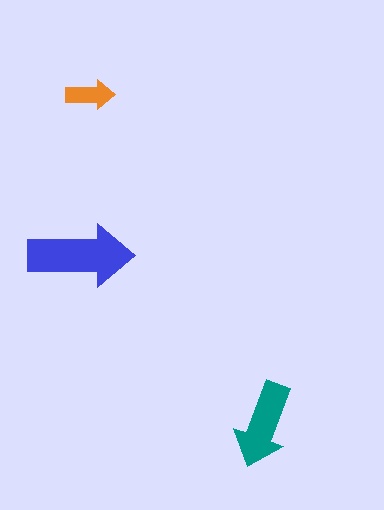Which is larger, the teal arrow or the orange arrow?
The teal one.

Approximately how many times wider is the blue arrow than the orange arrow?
About 2 times wider.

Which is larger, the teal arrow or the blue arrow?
The blue one.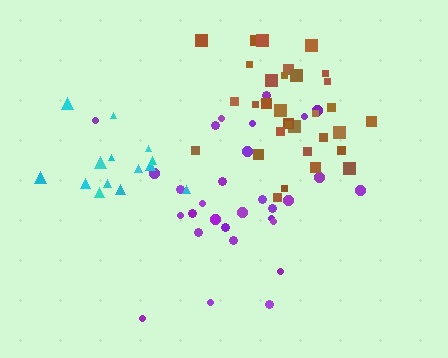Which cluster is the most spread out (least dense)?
Cyan.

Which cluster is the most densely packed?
Brown.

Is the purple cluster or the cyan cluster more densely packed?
Purple.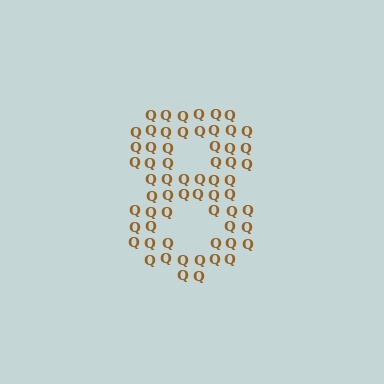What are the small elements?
The small elements are letter Q's.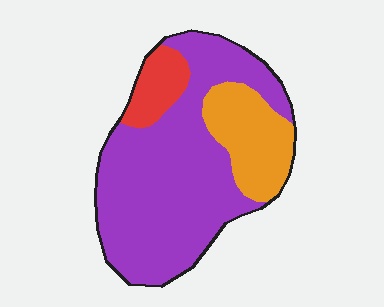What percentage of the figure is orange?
Orange takes up about one fifth (1/5) of the figure.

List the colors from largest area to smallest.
From largest to smallest: purple, orange, red.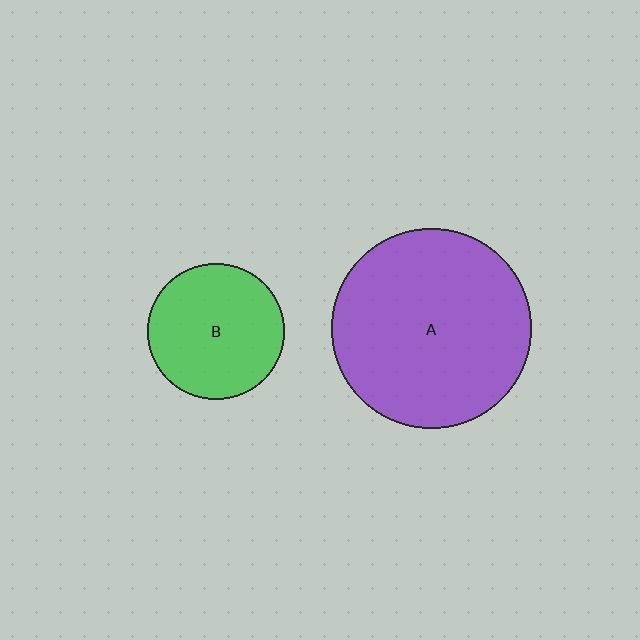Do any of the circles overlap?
No, none of the circles overlap.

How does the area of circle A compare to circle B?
Approximately 2.2 times.